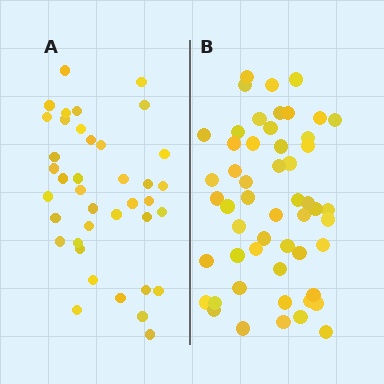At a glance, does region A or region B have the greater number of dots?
Region B (the right region) has more dots.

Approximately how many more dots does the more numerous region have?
Region B has approximately 15 more dots than region A.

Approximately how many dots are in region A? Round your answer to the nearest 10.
About 40 dots. (The exact count is 39, which rounds to 40.)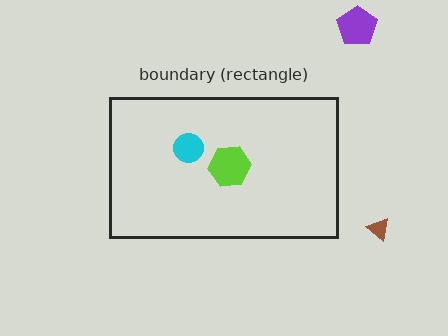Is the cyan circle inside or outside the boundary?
Inside.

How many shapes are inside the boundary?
2 inside, 2 outside.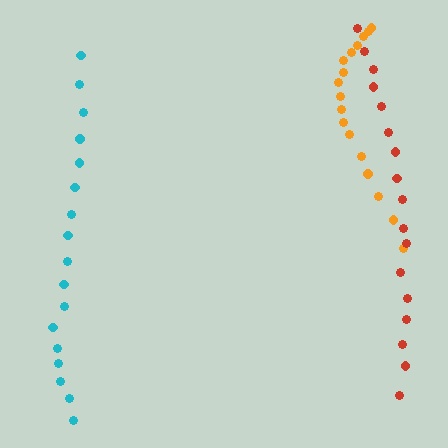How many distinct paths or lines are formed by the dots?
There are 3 distinct paths.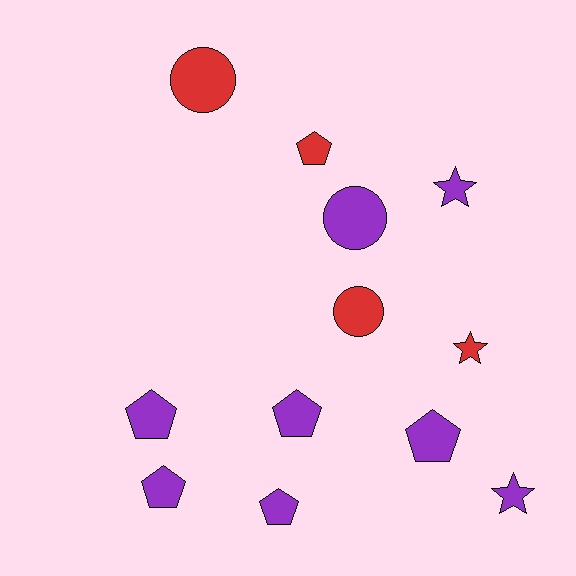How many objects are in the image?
There are 12 objects.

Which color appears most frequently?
Purple, with 8 objects.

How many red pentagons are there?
There is 1 red pentagon.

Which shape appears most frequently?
Pentagon, with 6 objects.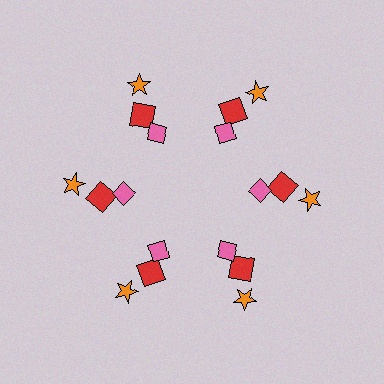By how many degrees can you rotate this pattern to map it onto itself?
The pattern maps onto itself every 60 degrees of rotation.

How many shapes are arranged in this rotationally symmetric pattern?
There are 18 shapes, arranged in 6 groups of 3.